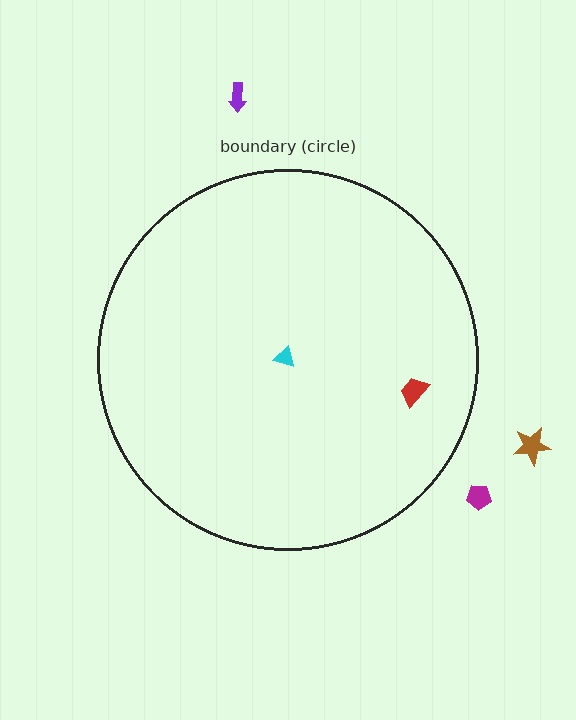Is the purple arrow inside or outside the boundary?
Outside.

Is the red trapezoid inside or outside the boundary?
Inside.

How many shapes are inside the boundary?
2 inside, 3 outside.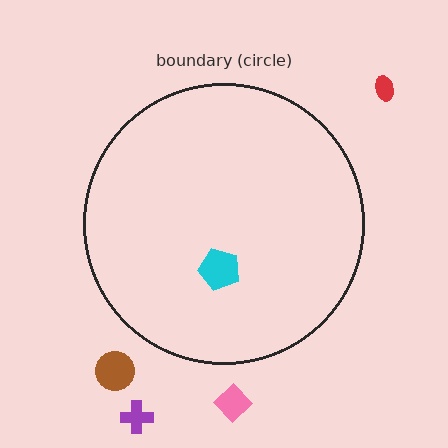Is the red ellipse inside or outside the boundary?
Outside.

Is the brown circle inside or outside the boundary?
Outside.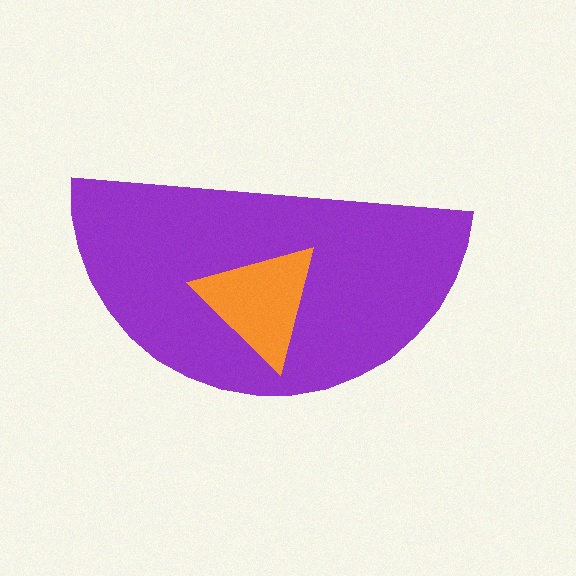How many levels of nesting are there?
2.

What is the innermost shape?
The orange triangle.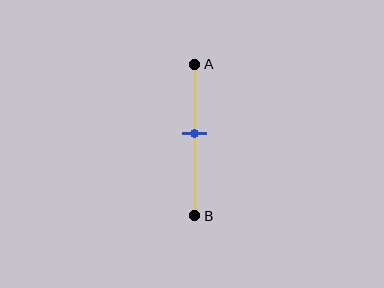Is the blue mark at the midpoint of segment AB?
No, the mark is at about 45% from A, not at the 50% midpoint.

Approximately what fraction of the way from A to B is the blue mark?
The blue mark is approximately 45% of the way from A to B.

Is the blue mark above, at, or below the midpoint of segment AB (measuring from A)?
The blue mark is above the midpoint of segment AB.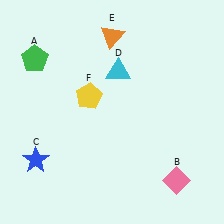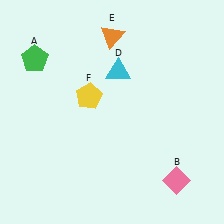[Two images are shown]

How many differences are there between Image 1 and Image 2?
There is 1 difference between the two images.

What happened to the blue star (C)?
The blue star (C) was removed in Image 2. It was in the bottom-left area of Image 1.